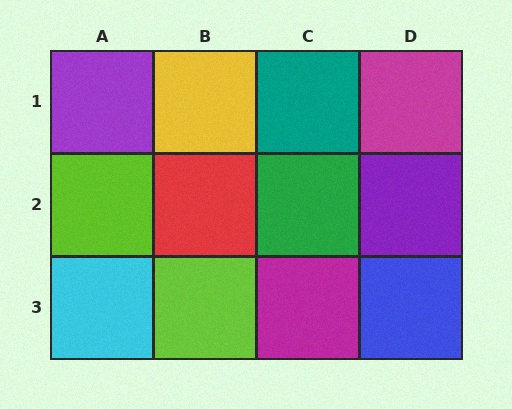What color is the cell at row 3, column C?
Magenta.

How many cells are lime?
2 cells are lime.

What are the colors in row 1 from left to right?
Purple, yellow, teal, magenta.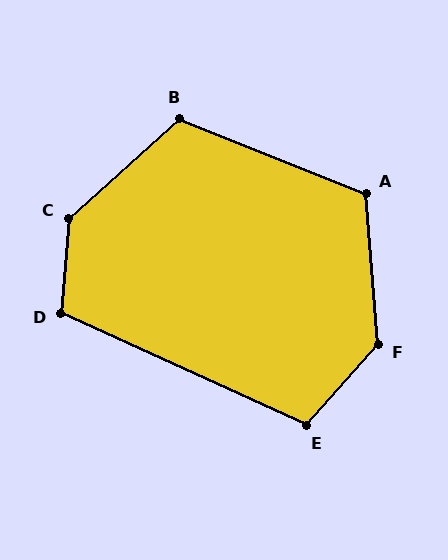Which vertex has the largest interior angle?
C, at approximately 137 degrees.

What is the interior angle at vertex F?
Approximately 134 degrees (obtuse).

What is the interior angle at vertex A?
Approximately 116 degrees (obtuse).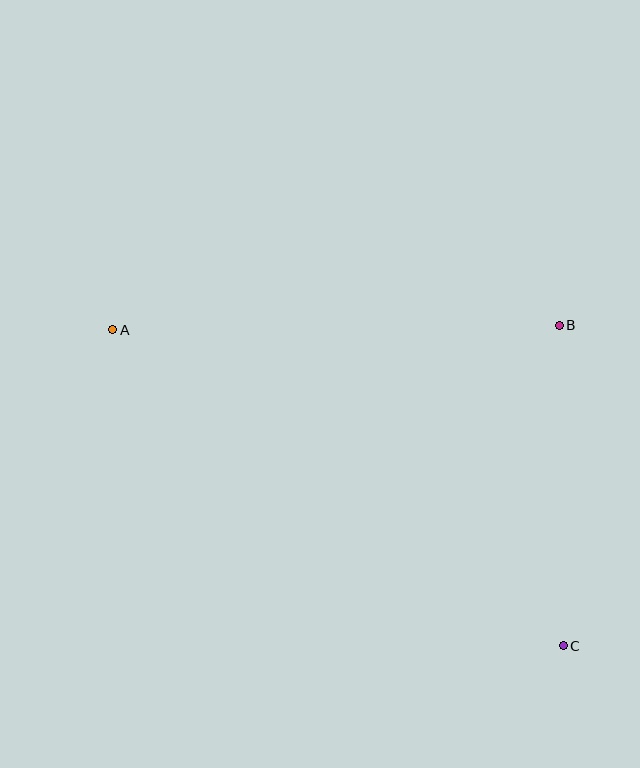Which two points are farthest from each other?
Points A and C are farthest from each other.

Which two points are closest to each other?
Points B and C are closest to each other.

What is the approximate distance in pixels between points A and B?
The distance between A and B is approximately 447 pixels.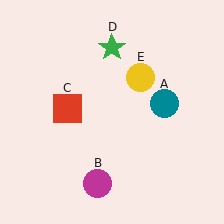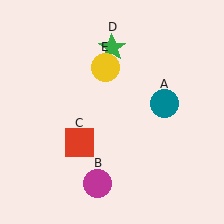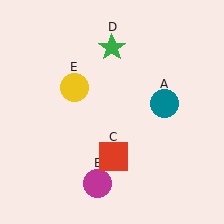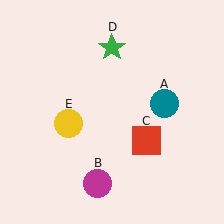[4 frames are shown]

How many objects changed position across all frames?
2 objects changed position: red square (object C), yellow circle (object E).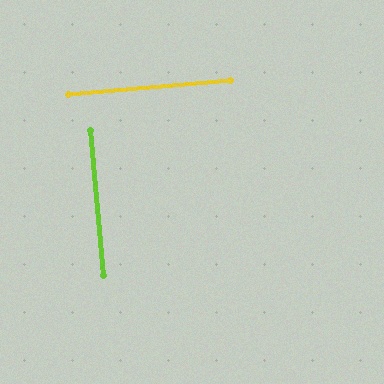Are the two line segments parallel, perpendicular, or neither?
Perpendicular — they meet at approximately 90°.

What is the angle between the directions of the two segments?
Approximately 90 degrees.